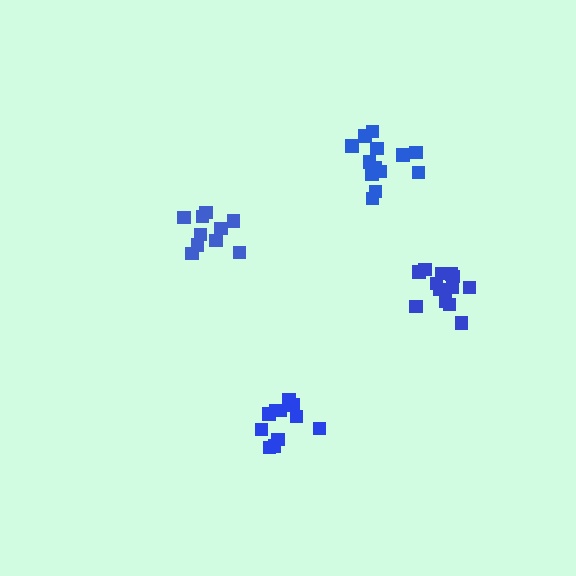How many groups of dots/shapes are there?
There are 4 groups.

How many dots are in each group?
Group 1: 10 dots, Group 2: 13 dots, Group 3: 14 dots, Group 4: 11 dots (48 total).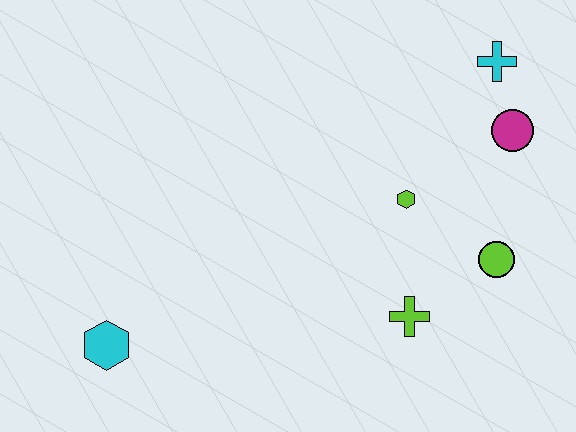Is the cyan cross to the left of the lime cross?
No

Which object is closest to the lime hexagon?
The lime circle is closest to the lime hexagon.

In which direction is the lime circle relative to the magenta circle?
The lime circle is below the magenta circle.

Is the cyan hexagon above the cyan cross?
No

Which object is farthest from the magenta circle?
The cyan hexagon is farthest from the magenta circle.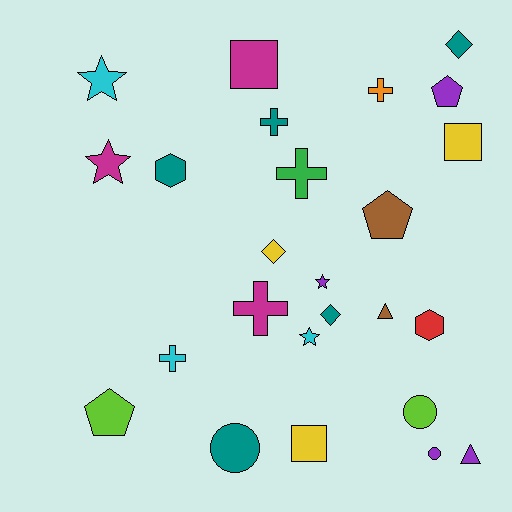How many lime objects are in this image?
There are 2 lime objects.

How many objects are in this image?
There are 25 objects.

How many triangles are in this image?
There are 2 triangles.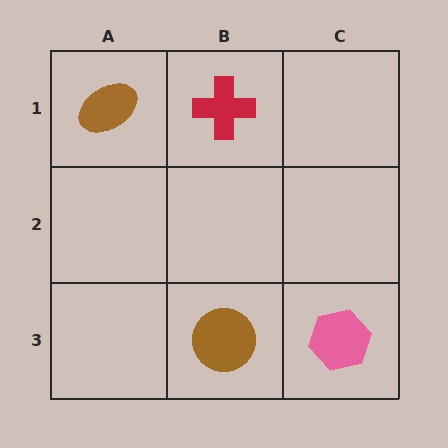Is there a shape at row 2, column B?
No, that cell is empty.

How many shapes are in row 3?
2 shapes.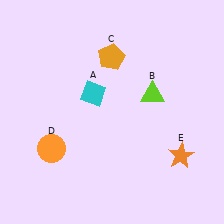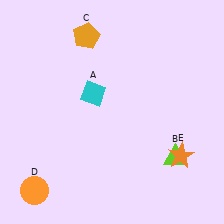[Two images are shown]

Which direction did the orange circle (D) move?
The orange circle (D) moved down.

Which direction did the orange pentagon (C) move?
The orange pentagon (C) moved left.